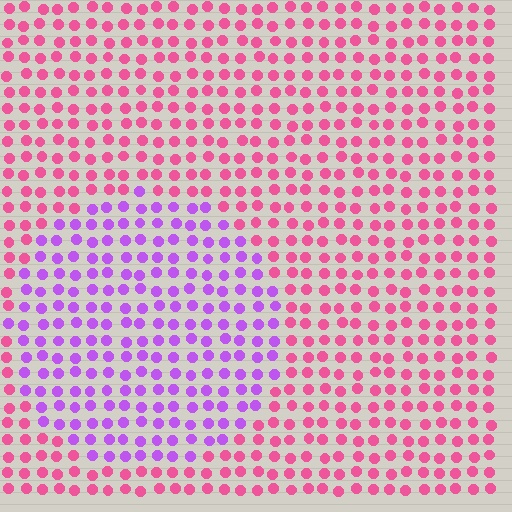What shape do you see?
I see a circle.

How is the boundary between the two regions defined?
The boundary is defined purely by a slight shift in hue (about 51 degrees). Spacing, size, and orientation are identical on both sides.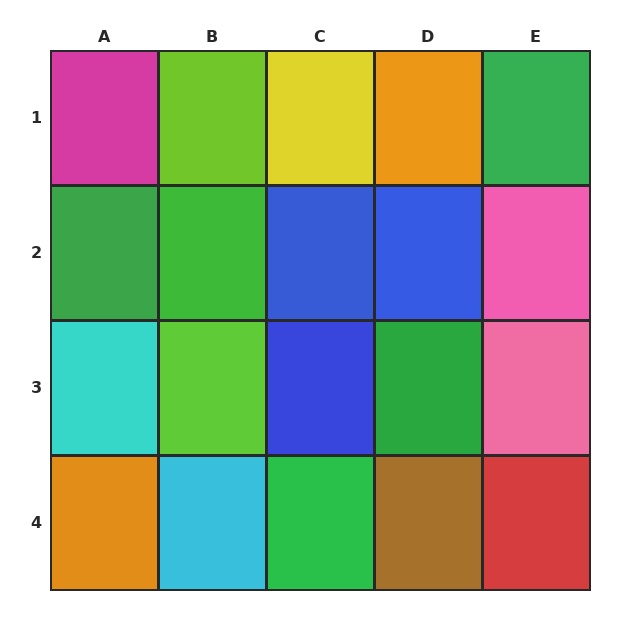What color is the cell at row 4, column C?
Green.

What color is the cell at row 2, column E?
Pink.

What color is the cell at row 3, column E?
Pink.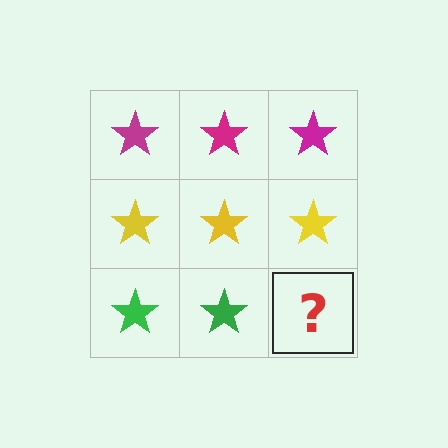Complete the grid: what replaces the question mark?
The question mark should be replaced with a green star.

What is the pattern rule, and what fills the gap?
The rule is that each row has a consistent color. The gap should be filled with a green star.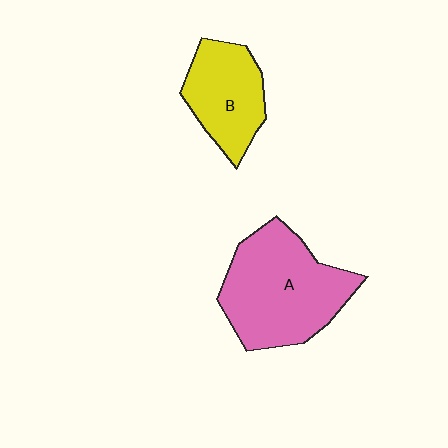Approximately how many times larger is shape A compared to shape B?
Approximately 1.6 times.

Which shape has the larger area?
Shape A (pink).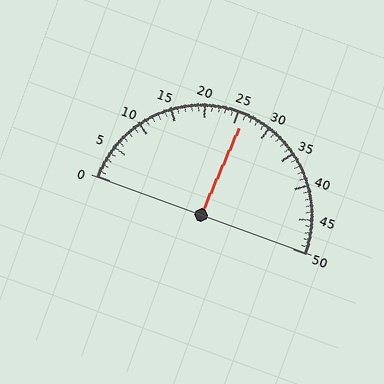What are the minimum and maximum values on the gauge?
The gauge ranges from 0 to 50.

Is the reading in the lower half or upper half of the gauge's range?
The reading is in the upper half of the range (0 to 50).